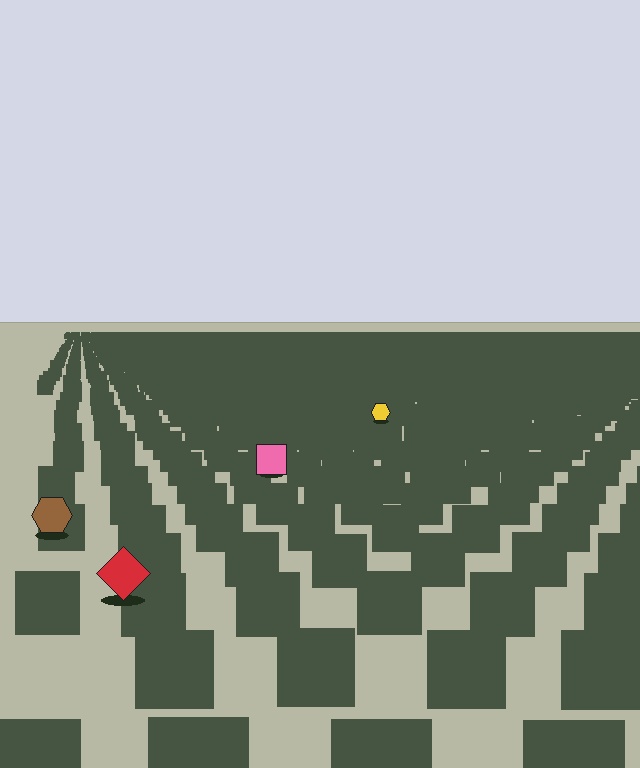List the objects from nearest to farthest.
From nearest to farthest: the red diamond, the brown hexagon, the pink square, the yellow hexagon.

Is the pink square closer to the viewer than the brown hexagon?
No. The brown hexagon is closer — you can tell from the texture gradient: the ground texture is coarser near it.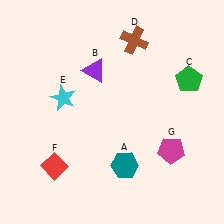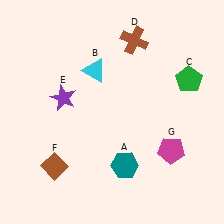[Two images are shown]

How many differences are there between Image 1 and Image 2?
There are 3 differences between the two images.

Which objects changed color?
B changed from purple to cyan. E changed from cyan to purple. F changed from red to brown.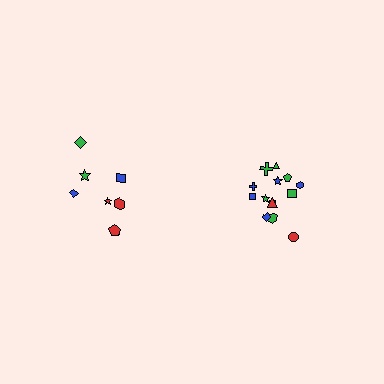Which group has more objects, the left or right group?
The right group.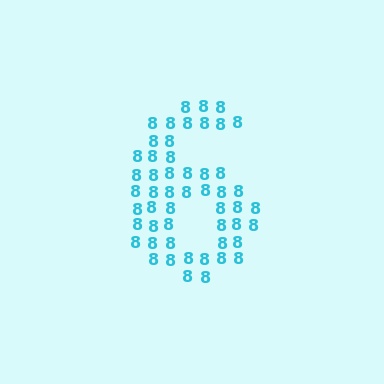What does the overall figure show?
The overall figure shows the digit 6.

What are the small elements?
The small elements are digit 8's.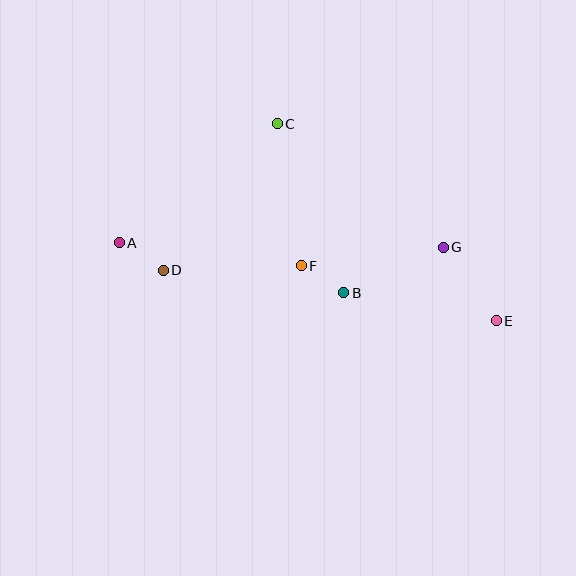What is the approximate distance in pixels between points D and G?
The distance between D and G is approximately 281 pixels.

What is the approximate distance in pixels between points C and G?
The distance between C and G is approximately 207 pixels.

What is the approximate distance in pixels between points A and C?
The distance between A and C is approximately 198 pixels.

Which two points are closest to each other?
Points B and F are closest to each other.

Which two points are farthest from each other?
Points A and E are farthest from each other.